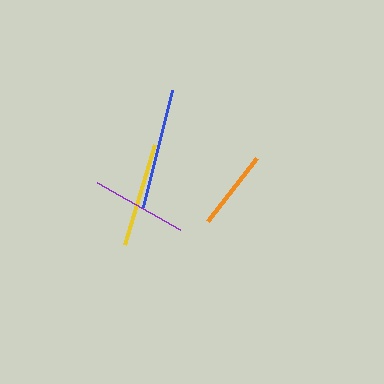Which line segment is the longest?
The blue line is the longest at approximately 120 pixels.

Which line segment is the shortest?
The orange line is the shortest at approximately 80 pixels.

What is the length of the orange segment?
The orange segment is approximately 80 pixels long.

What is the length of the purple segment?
The purple segment is approximately 96 pixels long.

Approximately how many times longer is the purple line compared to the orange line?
The purple line is approximately 1.2 times the length of the orange line.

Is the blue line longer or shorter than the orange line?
The blue line is longer than the orange line.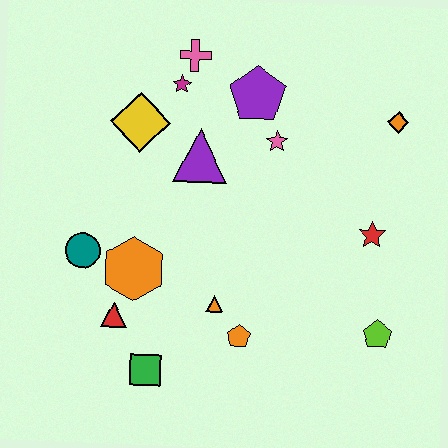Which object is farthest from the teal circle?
The orange diamond is farthest from the teal circle.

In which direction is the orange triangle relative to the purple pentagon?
The orange triangle is below the purple pentagon.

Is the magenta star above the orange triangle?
Yes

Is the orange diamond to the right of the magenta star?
Yes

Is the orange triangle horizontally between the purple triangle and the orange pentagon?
Yes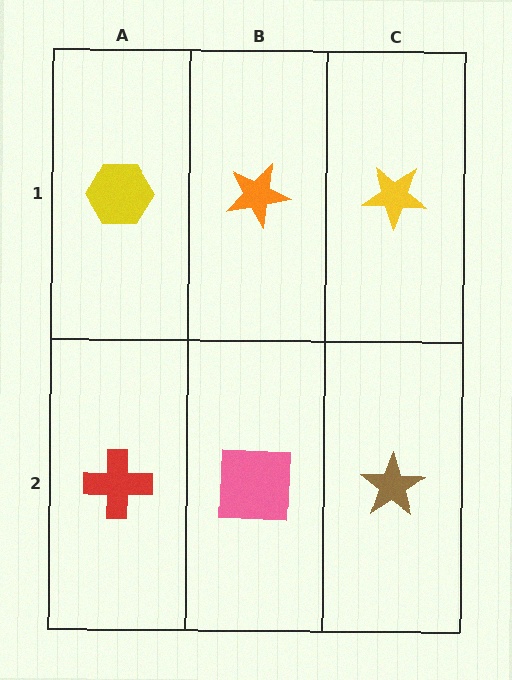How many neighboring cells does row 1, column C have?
2.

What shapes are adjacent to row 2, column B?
An orange star (row 1, column B), a red cross (row 2, column A), a brown star (row 2, column C).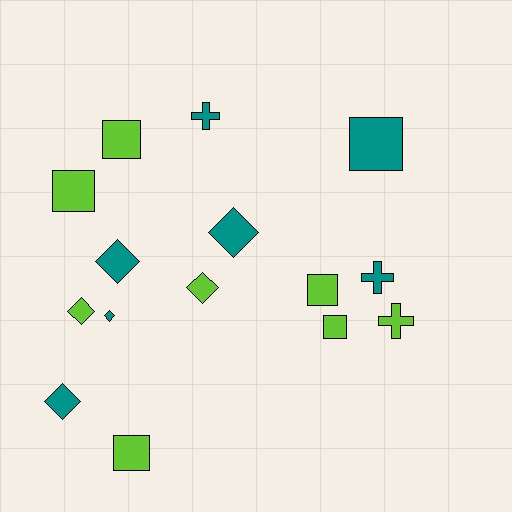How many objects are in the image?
There are 15 objects.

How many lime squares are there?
There are 5 lime squares.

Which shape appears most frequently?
Square, with 6 objects.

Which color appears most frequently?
Lime, with 8 objects.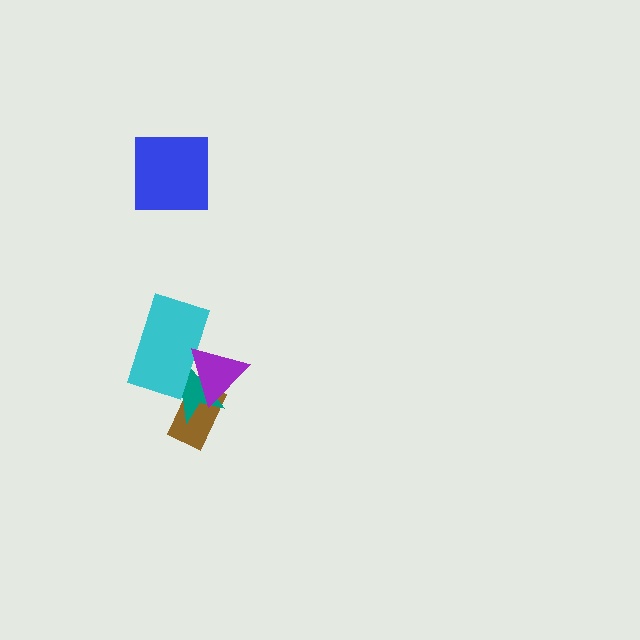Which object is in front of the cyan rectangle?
The purple triangle is in front of the cyan rectangle.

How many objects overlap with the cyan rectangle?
2 objects overlap with the cyan rectangle.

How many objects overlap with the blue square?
0 objects overlap with the blue square.